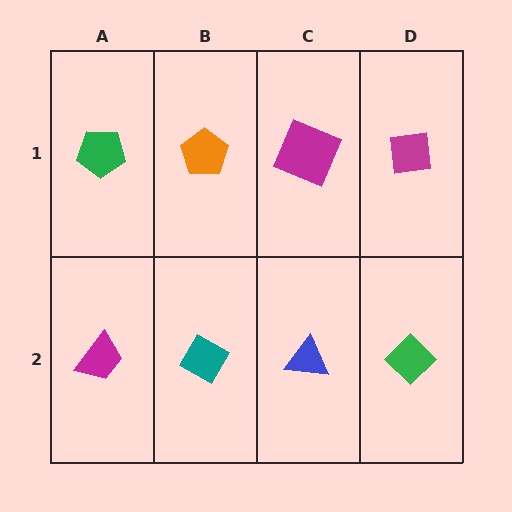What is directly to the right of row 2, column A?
A teal diamond.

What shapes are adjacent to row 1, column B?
A teal diamond (row 2, column B), a green pentagon (row 1, column A), a magenta square (row 1, column C).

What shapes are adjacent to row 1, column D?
A green diamond (row 2, column D), a magenta square (row 1, column C).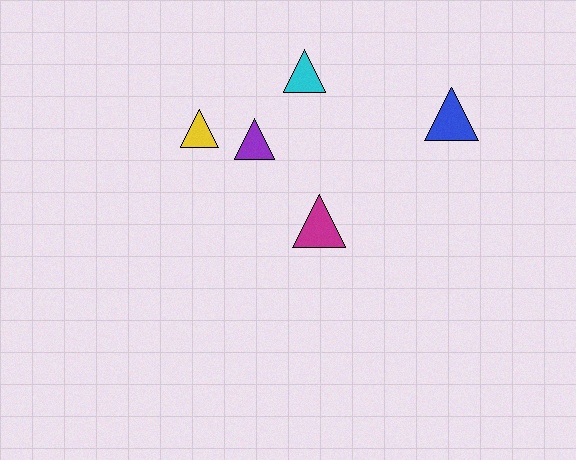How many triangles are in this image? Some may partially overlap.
There are 5 triangles.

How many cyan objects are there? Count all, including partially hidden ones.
There is 1 cyan object.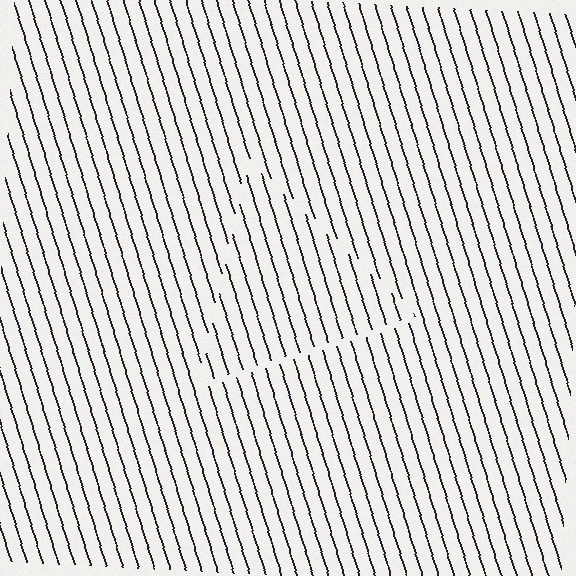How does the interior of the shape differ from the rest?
The interior of the shape contains the same grating, shifted by half a period — the contour is defined by the phase discontinuity where line-ends from the inner and outer gratings abut.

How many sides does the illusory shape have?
3 sides — the line-ends trace a triangle.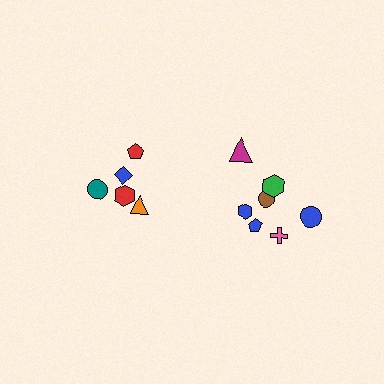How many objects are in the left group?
There are 5 objects.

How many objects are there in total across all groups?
There are 12 objects.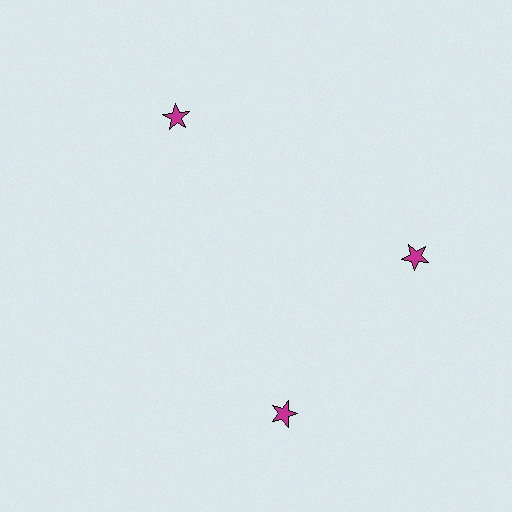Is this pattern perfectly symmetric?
No. The 3 magenta stars are arranged in a ring, but one element near the 7 o'clock position is rotated out of alignment along the ring, breaking the 3-fold rotational symmetry.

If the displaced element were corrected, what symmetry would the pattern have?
It would have 3-fold rotational symmetry — the pattern would map onto itself every 120 degrees.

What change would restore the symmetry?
The symmetry would be restored by rotating it back into even spacing with its neighbors so that all 3 stars sit at equal angles and equal distance from the center.